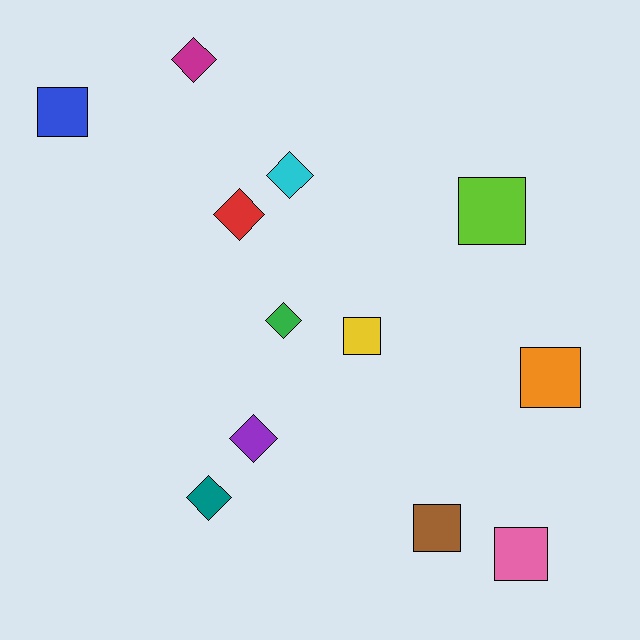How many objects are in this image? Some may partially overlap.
There are 12 objects.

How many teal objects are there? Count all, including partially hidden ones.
There is 1 teal object.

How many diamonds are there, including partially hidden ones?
There are 6 diamonds.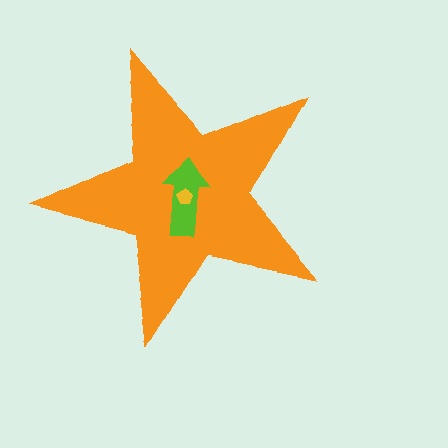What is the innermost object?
The yellow pentagon.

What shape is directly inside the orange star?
The lime arrow.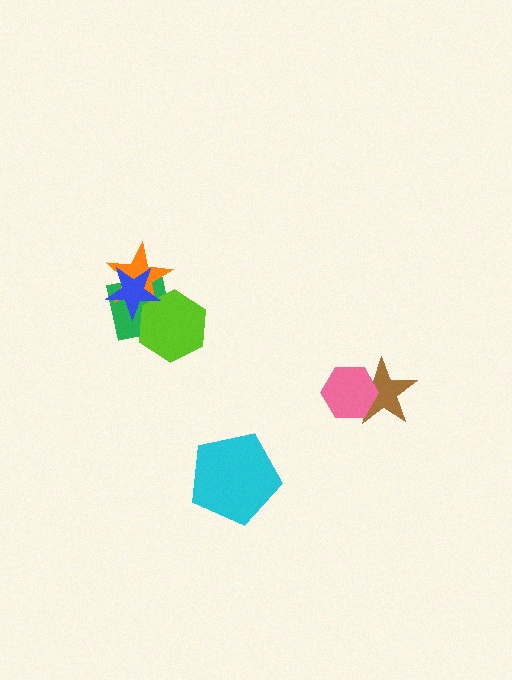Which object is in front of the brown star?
The pink hexagon is in front of the brown star.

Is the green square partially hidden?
Yes, it is partially covered by another shape.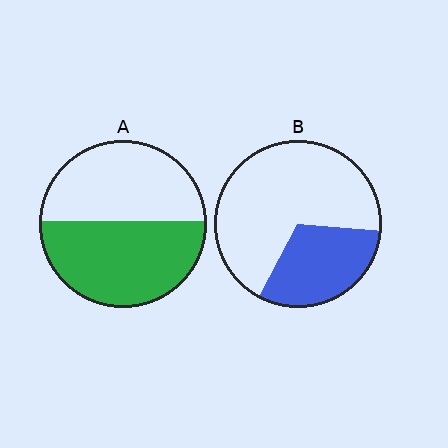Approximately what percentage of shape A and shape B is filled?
A is approximately 50% and B is approximately 30%.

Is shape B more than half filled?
No.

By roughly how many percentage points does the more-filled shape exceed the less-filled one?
By roughly 20 percentage points (A over B).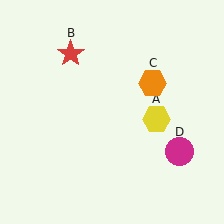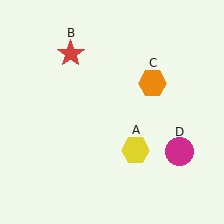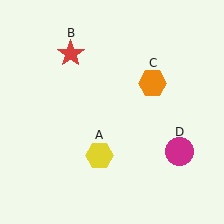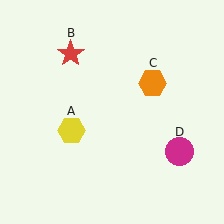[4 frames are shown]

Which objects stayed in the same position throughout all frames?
Red star (object B) and orange hexagon (object C) and magenta circle (object D) remained stationary.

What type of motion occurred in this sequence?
The yellow hexagon (object A) rotated clockwise around the center of the scene.